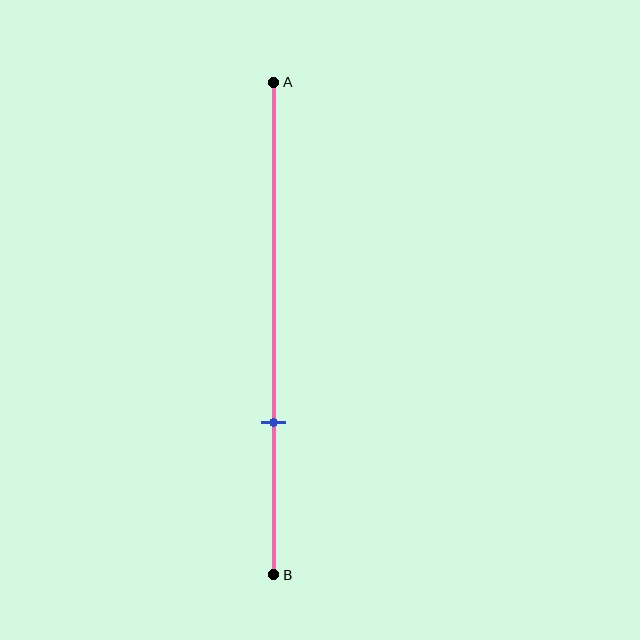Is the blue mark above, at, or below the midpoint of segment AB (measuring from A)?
The blue mark is below the midpoint of segment AB.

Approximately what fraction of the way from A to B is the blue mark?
The blue mark is approximately 70% of the way from A to B.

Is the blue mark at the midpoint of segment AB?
No, the mark is at about 70% from A, not at the 50% midpoint.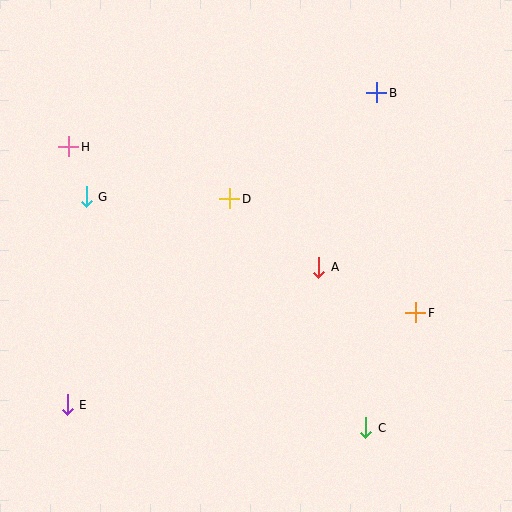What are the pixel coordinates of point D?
Point D is at (230, 199).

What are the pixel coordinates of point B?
Point B is at (377, 93).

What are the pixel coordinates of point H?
Point H is at (69, 147).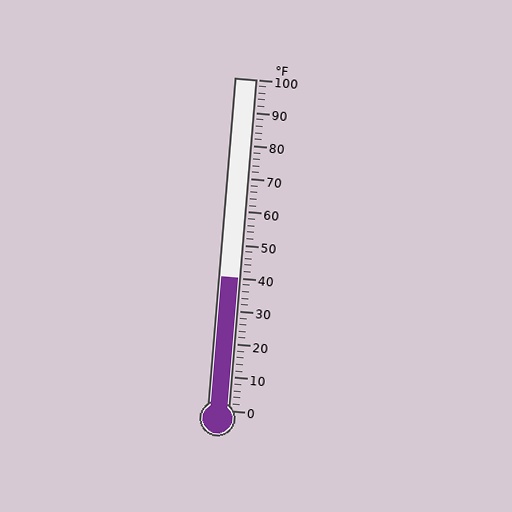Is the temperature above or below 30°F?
The temperature is above 30°F.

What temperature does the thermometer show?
The thermometer shows approximately 40°F.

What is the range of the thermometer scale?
The thermometer scale ranges from 0°F to 100°F.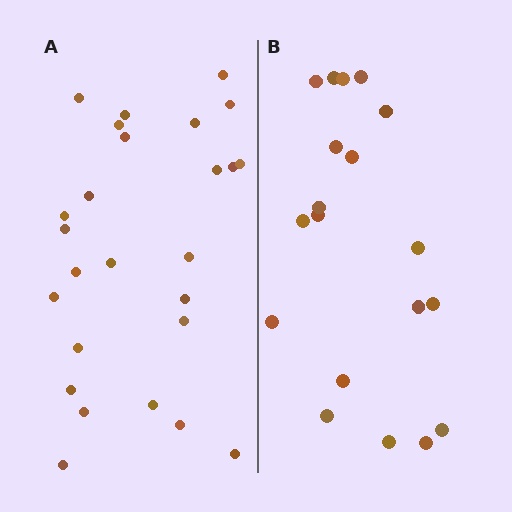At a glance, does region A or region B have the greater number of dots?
Region A (the left region) has more dots.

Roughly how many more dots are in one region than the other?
Region A has roughly 8 or so more dots than region B.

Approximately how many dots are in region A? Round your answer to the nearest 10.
About 30 dots. (The exact count is 26, which rounds to 30.)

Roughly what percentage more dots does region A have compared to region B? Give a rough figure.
About 35% more.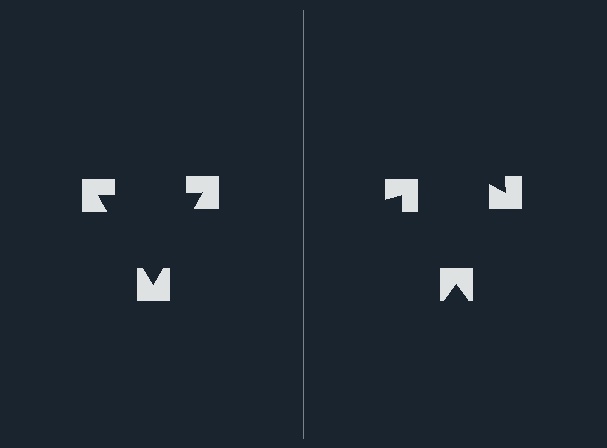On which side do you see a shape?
An illusory triangle appears on the left side. On the right side the wedge cuts are rotated, so no coherent shape forms.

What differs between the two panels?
The notched squares are positioned identically on both sides; only the wedge orientations differ. On the left they align to a triangle; on the right they are misaligned.